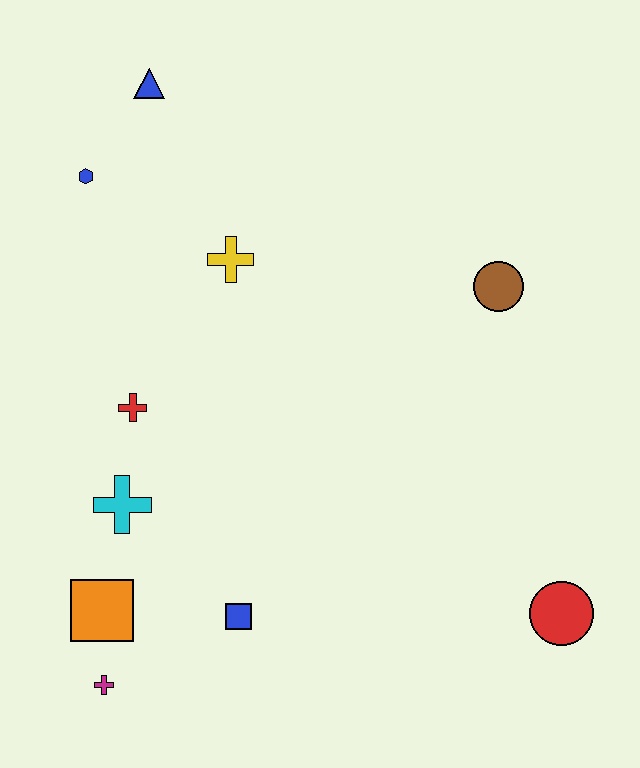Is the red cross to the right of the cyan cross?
Yes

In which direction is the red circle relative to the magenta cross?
The red circle is to the right of the magenta cross.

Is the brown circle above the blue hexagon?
No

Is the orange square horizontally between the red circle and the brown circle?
No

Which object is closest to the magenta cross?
The orange square is closest to the magenta cross.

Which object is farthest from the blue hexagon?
The red circle is farthest from the blue hexagon.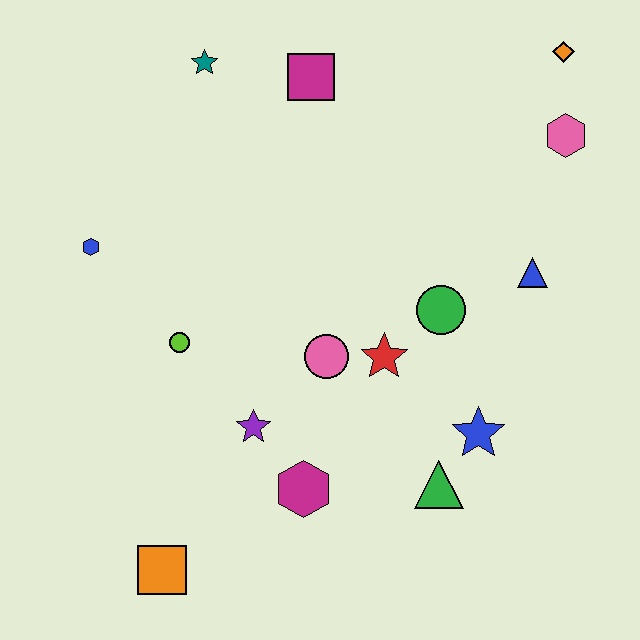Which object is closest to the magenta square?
The teal star is closest to the magenta square.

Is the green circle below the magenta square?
Yes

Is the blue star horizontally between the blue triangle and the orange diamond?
No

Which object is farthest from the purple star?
The orange diamond is farthest from the purple star.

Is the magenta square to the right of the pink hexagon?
No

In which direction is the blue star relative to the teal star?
The blue star is below the teal star.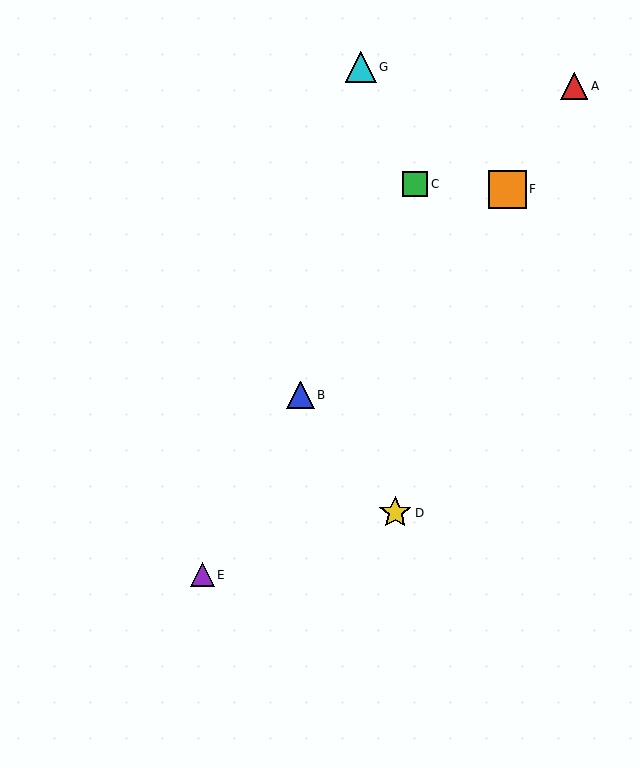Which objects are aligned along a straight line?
Objects B, C, E are aligned along a straight line.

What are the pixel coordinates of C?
Object C is at (415, 184).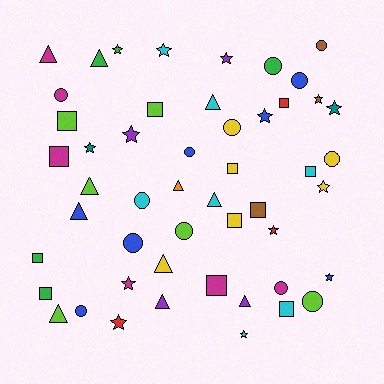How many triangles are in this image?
There are 11 triangles.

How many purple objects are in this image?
There are 4 purple objects.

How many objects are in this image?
There are 50 objects.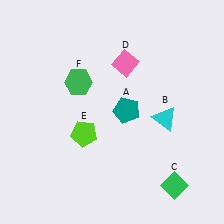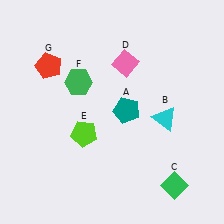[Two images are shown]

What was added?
A red pentagon (G) was added in Image 2.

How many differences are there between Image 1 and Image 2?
There is 1 difference between the two images.